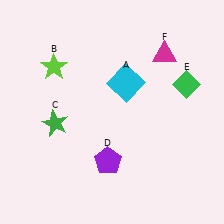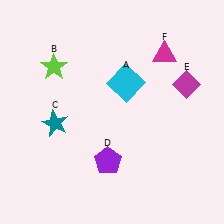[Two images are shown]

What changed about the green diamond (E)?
In Image 1, E is green. In Image 2, it changed to magenta.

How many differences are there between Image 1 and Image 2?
There are 2 differences between the two images.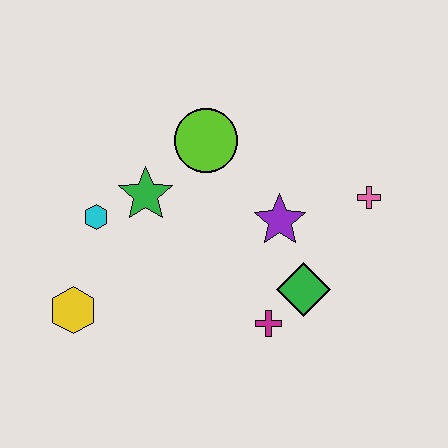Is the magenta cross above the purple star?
No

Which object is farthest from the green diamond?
The yellow hexagon is farthest from the green diamond.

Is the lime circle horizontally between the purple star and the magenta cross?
No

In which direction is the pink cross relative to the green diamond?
The pink cross is above the green diamond.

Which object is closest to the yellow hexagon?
The cyan hexagon is closest to the yellow hexagon.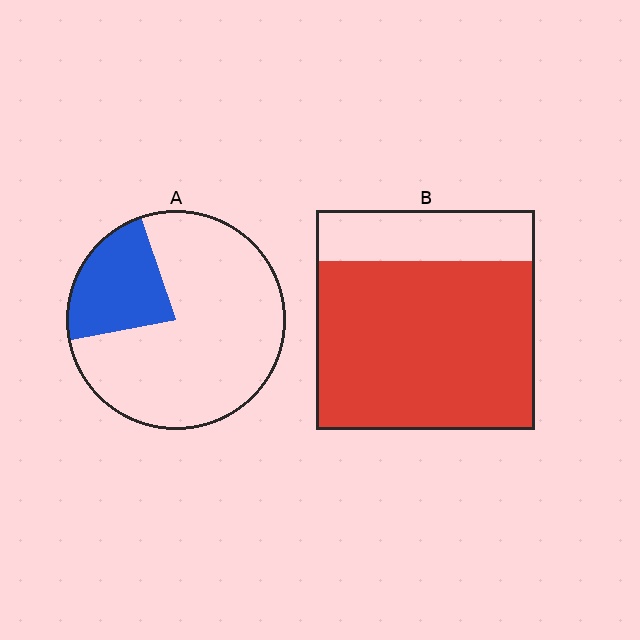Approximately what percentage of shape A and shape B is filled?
A is approximately 25% and B is approximately 75%.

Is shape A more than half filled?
No.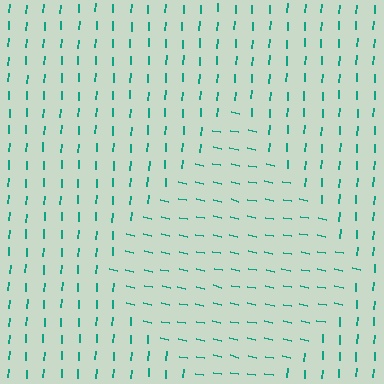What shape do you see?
I see a diamond.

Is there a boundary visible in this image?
Yes, there is a texture boundary formed by a change in line orientation.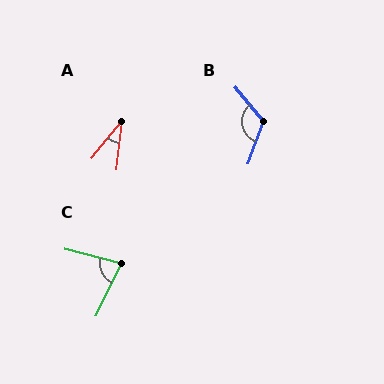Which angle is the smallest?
A, at approximately 32 degrees.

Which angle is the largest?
B, at approximately 120 degrees.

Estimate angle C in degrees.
Approximately 79 degrees.